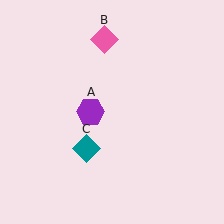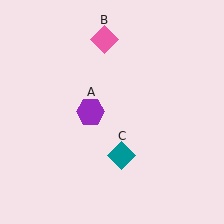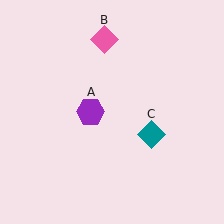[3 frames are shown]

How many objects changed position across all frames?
1 object changed position: teal diamond (object C).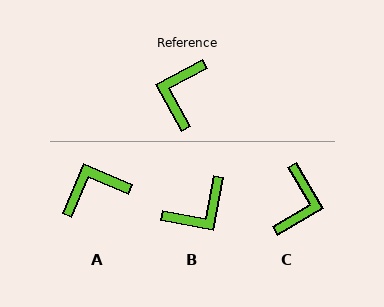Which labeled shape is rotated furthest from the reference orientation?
C, about 178 degrees away.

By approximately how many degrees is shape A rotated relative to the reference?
Approximately 52 degrees clockwise.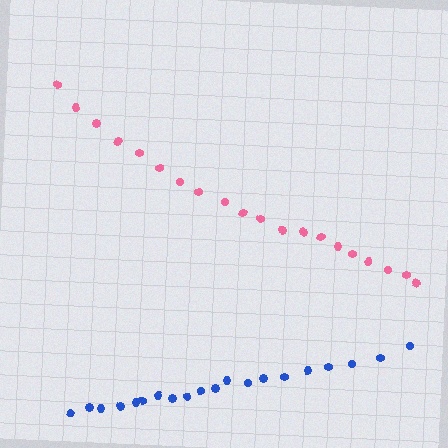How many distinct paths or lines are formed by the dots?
There are 2 distinct paths.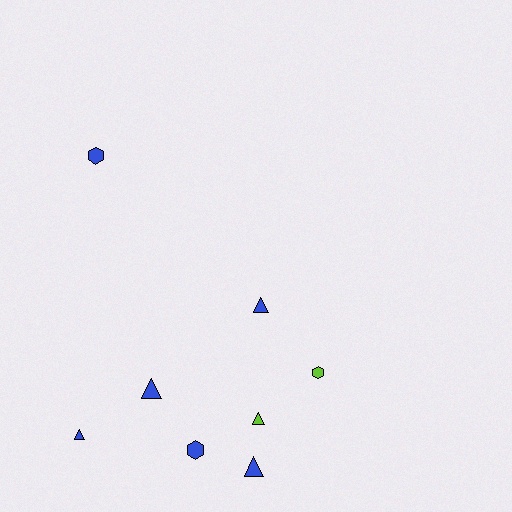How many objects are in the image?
There are 8 objects.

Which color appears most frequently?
Blue, with 6 objects.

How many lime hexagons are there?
There is 1 lime hexagon.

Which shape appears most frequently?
Triangle, with 5 objects.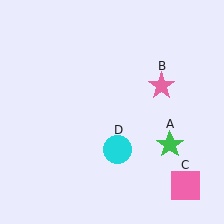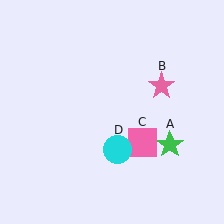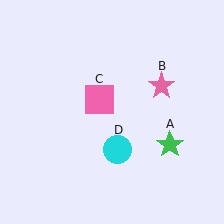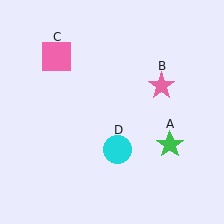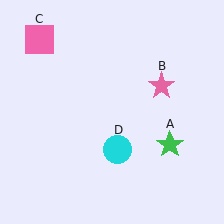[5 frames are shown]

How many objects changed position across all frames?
1 object changed position: pink square (object C).